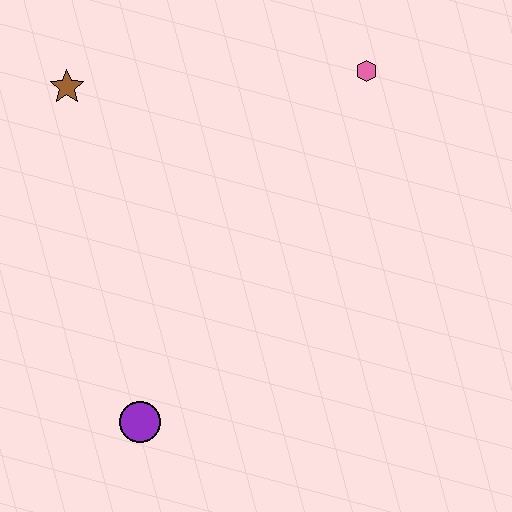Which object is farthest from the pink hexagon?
The purple circle is farthest from the pink hexagon.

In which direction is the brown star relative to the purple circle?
The brown star is above the purple circle.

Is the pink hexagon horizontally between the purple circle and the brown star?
No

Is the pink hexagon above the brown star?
Yes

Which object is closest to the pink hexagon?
The brown star is closest to the pink hexagon.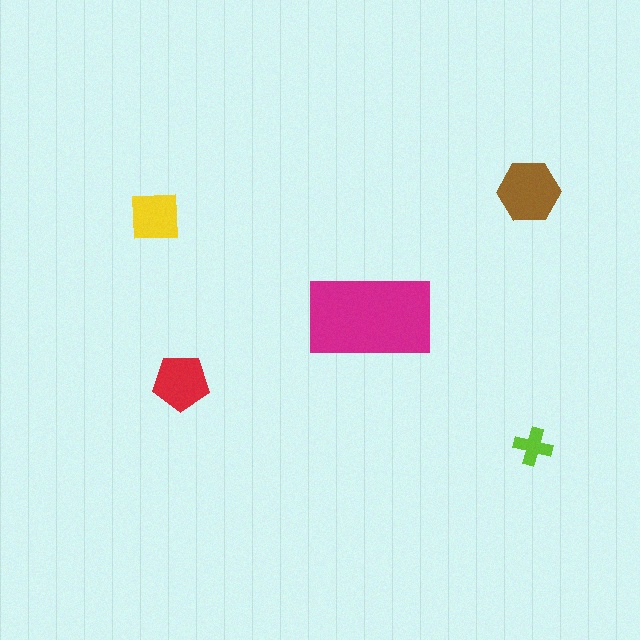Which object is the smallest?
The lime cross.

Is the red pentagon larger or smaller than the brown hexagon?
Smaller.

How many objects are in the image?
There are 5 objects in the image.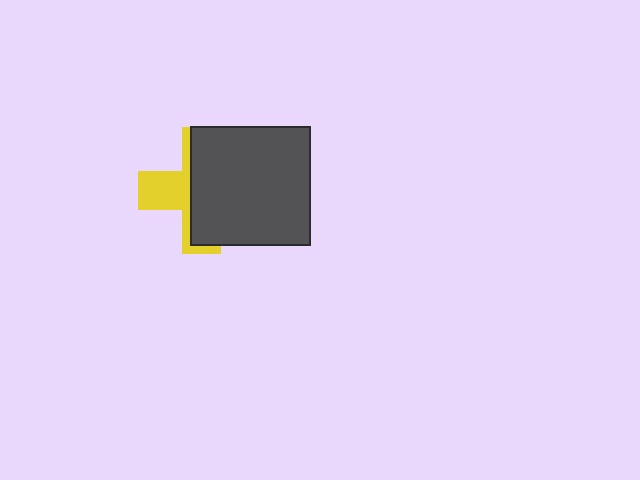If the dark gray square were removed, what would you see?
You would see the complete yellow cross.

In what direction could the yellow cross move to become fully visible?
The yellow cross could move left. That would shift it out from behind the dark gray square entirely.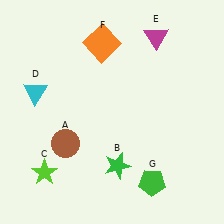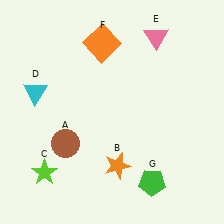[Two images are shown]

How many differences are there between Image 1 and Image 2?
There are 2 differences between the two images.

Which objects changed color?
B changed from green to orange. E changed from magenta to pink.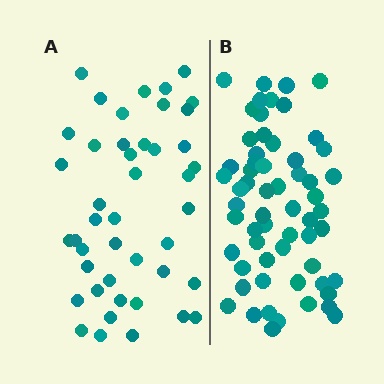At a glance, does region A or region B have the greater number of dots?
Region B (the right region) has more dots.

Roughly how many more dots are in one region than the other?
Region B has approximately 15 more dots than region A.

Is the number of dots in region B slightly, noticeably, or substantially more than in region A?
Region B has noticeably more, but not dramatically so. The ratio is roughly 1.4 to 1.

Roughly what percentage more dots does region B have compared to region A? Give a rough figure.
About 35% more.